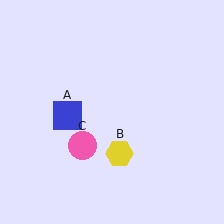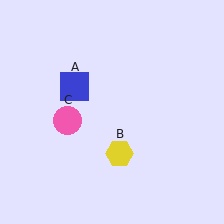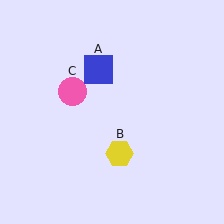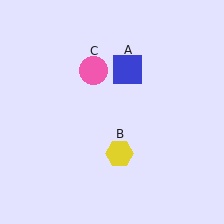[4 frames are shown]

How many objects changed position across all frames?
2 objects changed position: blue square (object A), pink circle (object C).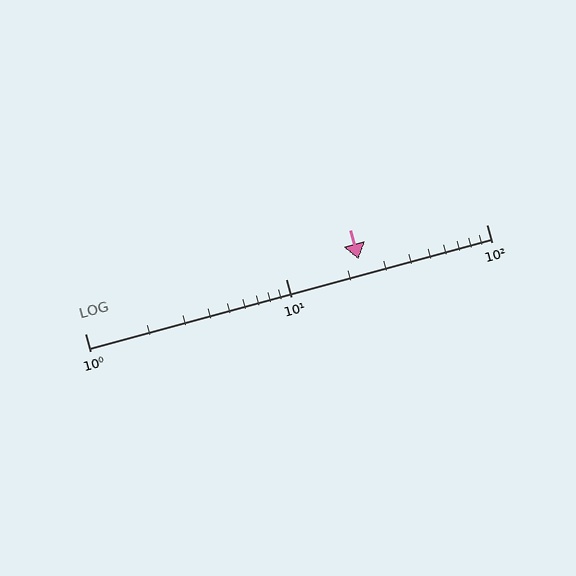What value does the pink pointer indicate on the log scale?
The pointer indicates approximately 23.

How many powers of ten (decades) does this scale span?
The scale spans 2 decades, from 1 to 100.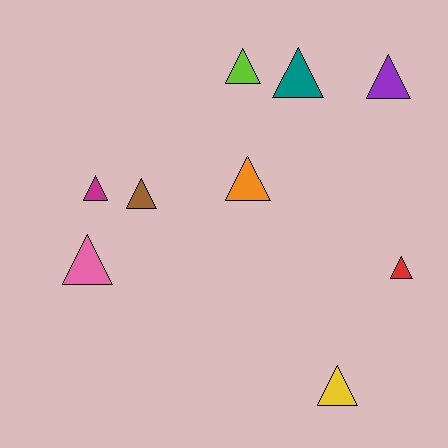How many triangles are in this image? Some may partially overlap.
There are 9 triangles.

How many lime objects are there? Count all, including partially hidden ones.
There is 1 lime object.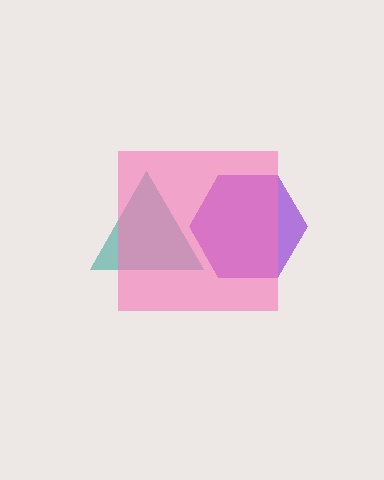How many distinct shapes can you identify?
There are 3 distinct shapes: a teal triangle, a purple hexagon, a pink square.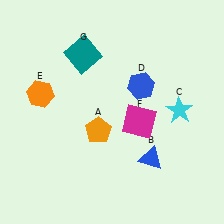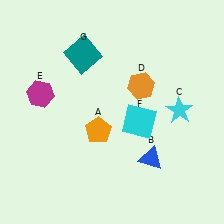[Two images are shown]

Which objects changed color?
D changed from blue to orange. E changed from orange to magenta. F changed from magenta to cyan.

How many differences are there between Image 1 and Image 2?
There are 3 differences between the two images.